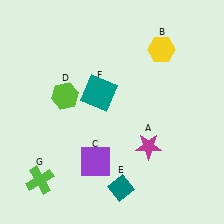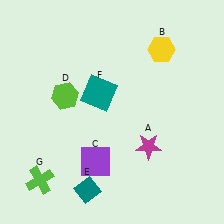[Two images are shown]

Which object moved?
The teal diamond (E) moved left.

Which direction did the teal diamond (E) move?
The teal diamond (E) moved left.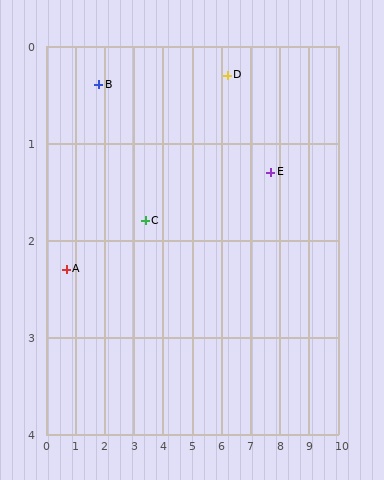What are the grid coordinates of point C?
Point C is at approximately (3.4, 1.8).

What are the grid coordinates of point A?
Point A is at approximately (0.7, 2.3).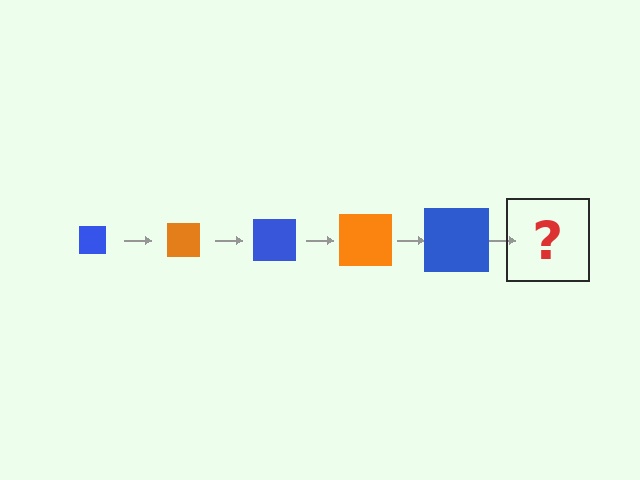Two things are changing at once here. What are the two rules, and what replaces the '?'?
The two rules are that the square grows larger each step and the color cycles through blue and orange. The '?' should be an orange square, larger than the previous one.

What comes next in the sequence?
The next element should be an orange square, larger than the previous one.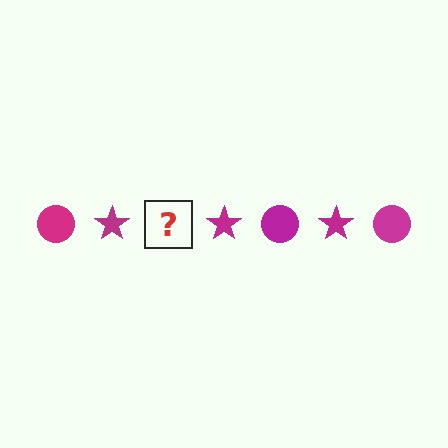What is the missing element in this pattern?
The missing element is a magenta circle.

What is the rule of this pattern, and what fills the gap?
The rule is that the pattern cycles through circle, star shapes in magenta. The gap should be filled with a magenta circle.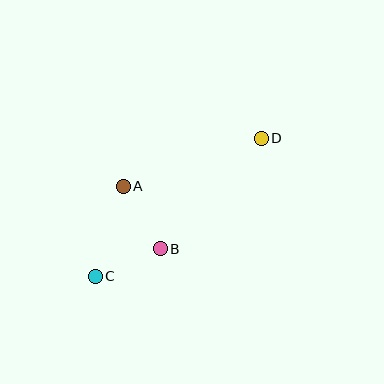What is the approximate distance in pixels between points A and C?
The distance between A and C is approximately 94 pixels.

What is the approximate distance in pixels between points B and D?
The distance between B and D is approximately 150 pixels.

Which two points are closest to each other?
Points B and C are closest to each other.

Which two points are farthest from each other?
Points C and D are farthest from each other.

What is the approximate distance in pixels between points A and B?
The distance between A and B is approximately 72 pixels.